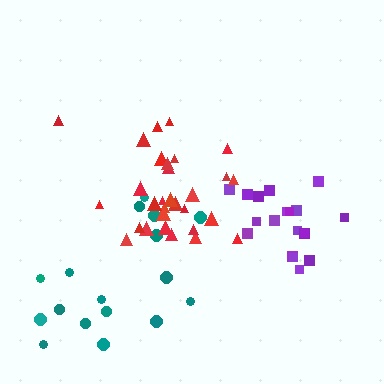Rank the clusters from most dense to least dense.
purple, red, teal.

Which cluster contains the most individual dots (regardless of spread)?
Red (30).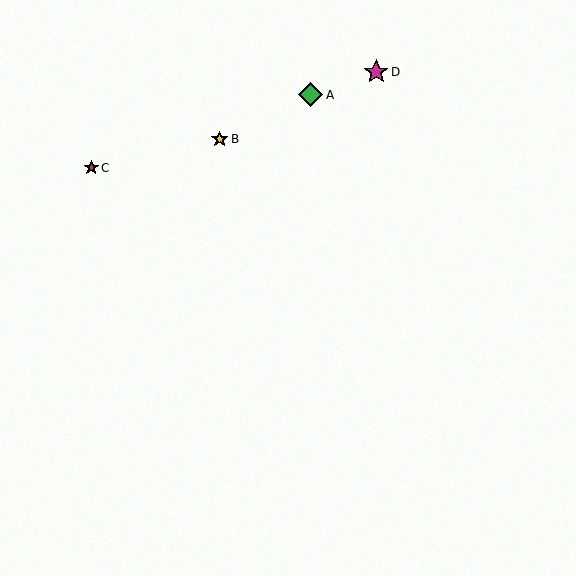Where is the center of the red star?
The center of the red star is at (91, 168).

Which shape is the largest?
The green diamond (labeled A) is the largest.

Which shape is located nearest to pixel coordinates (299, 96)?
The green diamond (labeled A) at (311, 95) is nearest to that location.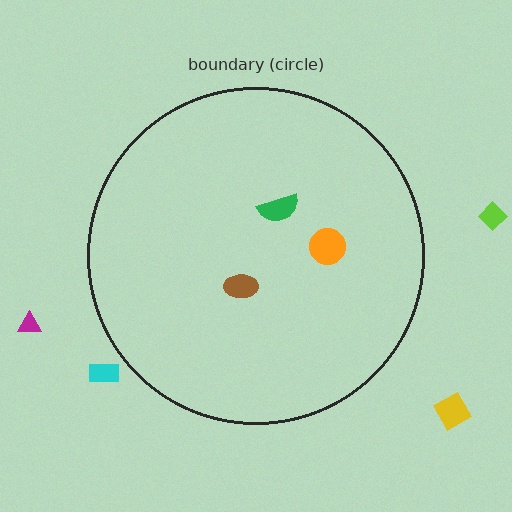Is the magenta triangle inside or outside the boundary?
Outside.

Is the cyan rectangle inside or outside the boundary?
Outside.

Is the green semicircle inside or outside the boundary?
Inside.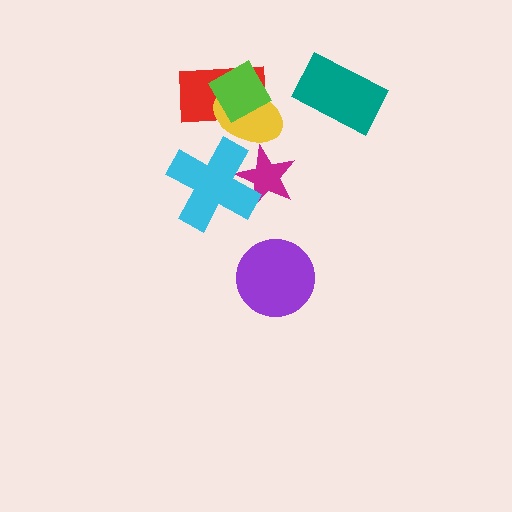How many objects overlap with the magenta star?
1 object overlaps with the magenta star.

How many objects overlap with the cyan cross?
1 object overlaps with the cyan cross.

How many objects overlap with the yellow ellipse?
2 objects overlap with the yellow ellipse.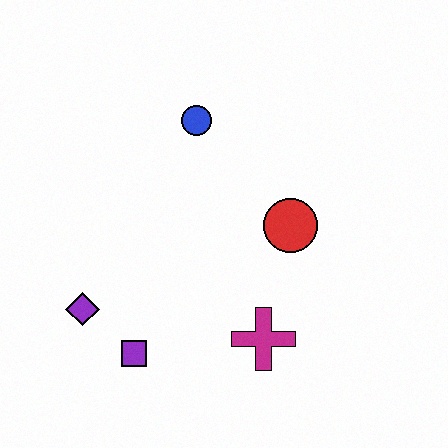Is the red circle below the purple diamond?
No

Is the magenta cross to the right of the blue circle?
Yes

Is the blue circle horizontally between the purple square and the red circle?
Yes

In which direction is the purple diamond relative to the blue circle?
The purple diamond is below the blue circle.